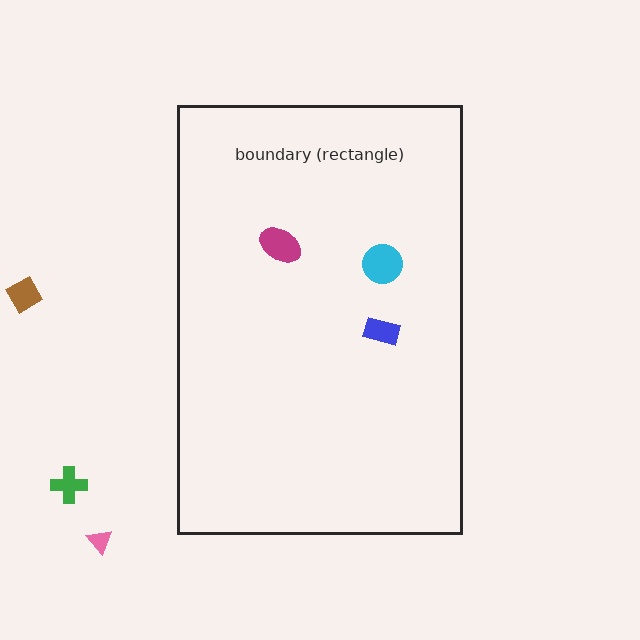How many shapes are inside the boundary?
3 inside, 3 outside.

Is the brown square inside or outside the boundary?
Outside.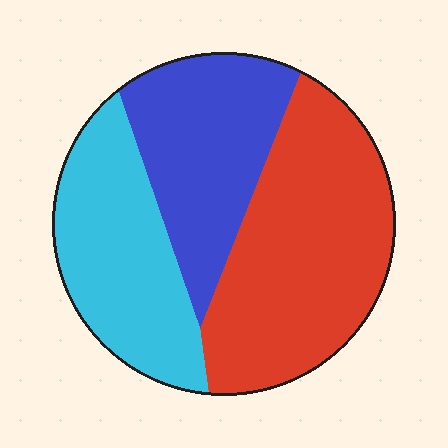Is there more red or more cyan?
Red.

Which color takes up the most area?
Red, at roughly 45%.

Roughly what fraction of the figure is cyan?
Cyan takes up about one quarter (1/4) of the figure.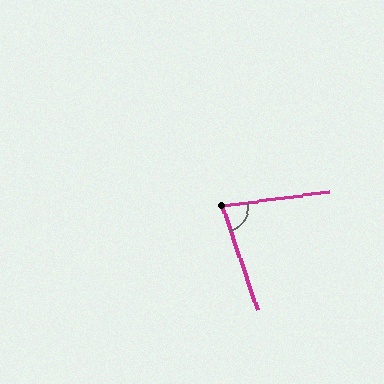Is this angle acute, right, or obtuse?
It is acute.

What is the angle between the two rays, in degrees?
Approximately 79 degrees.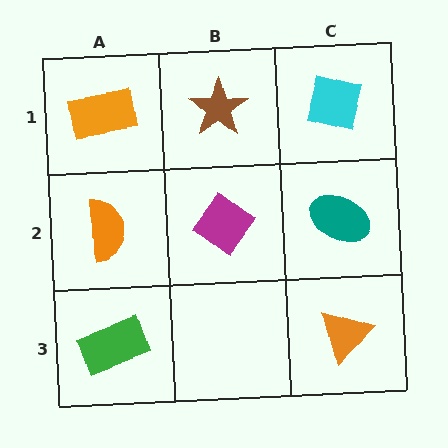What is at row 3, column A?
A green rectangle.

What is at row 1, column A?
An orange rectangle.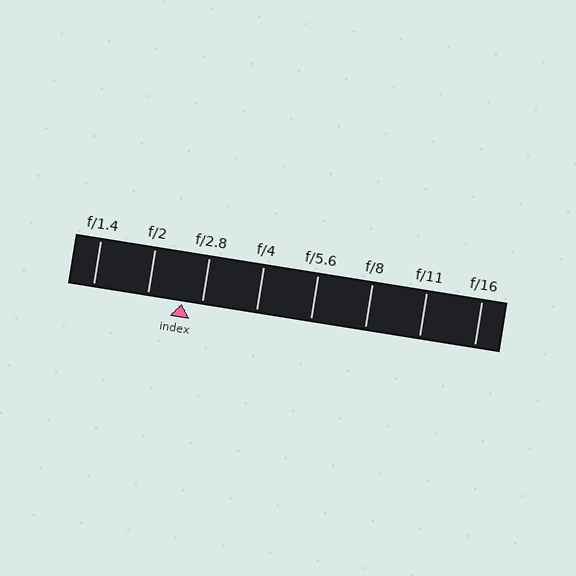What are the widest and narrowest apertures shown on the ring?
The widest aperture shown is f/1.4 and the narrowest is f/16.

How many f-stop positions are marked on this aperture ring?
There are 8 f-stop positions marked.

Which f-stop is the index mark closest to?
The index mark is closest to f/2.8.